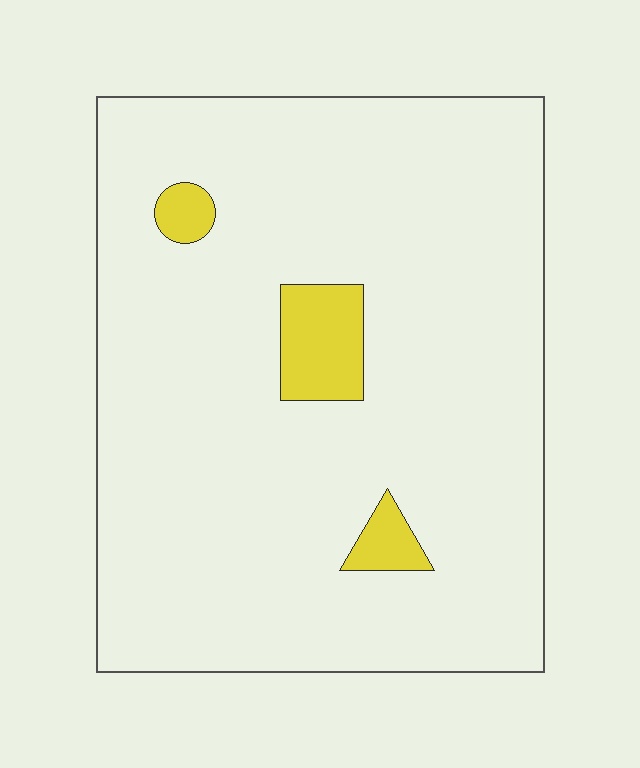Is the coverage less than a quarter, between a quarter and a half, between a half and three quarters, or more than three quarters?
Less than a quarter.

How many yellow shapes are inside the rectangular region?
3.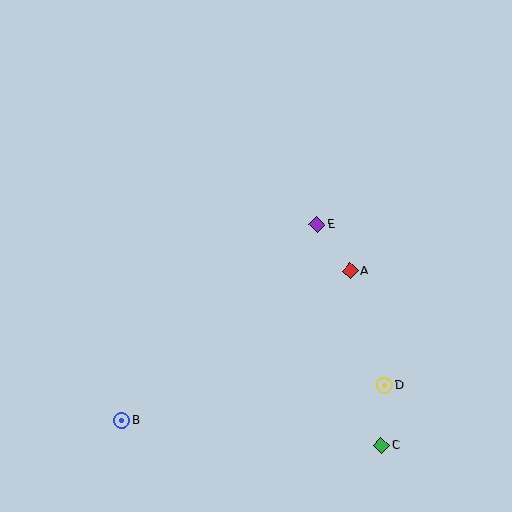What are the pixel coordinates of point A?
Point A is at (350, 271).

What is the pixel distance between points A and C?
The distance between A and C is 177 pixels.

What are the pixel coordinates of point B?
Point B is at (122, 421).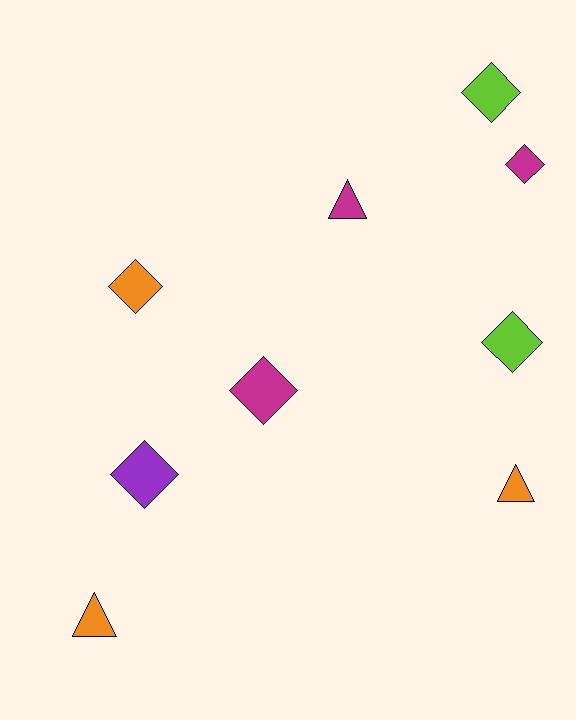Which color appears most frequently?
Magenta, with 3 objects.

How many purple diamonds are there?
There is 1 purple diamond.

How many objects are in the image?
There are 9 objects.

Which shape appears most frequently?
Diamond, with 6 objects.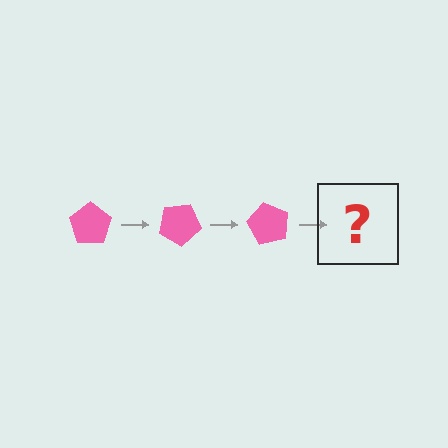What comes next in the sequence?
The next element should be a pink pentagon rotated 90 degrees.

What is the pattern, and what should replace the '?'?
The pattern is that the pentagon rotates 30 degrees each step. The '?' should be a pink pentagon rotated 90 degrees.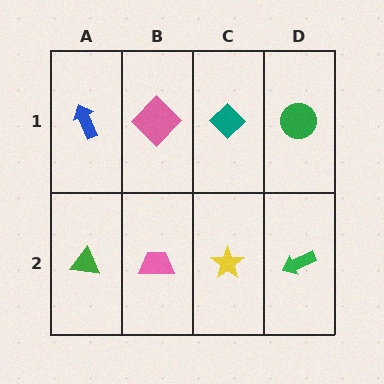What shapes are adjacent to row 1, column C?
A yellow star (row 2, column C), a pink diamond (row 1, column B), a green circle (row 1, column D).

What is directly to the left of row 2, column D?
A yellow star.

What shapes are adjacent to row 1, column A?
A green triangle (row 2, column A), a pink diamond (row 1, column B).